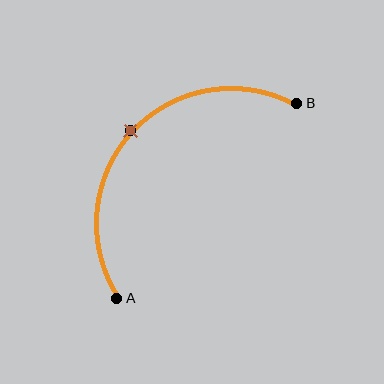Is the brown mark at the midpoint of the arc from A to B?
Yes. The brown mark lies on the arc at equal arc-length from both A and B — it is the arc midpoint.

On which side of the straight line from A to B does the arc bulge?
The arc bulges above and to the left of the straight line connecting A and B.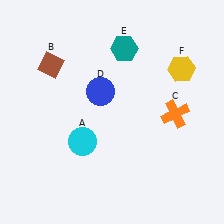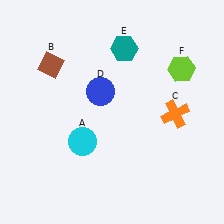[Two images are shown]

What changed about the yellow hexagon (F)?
In Image 1, F is yellow. In Image 2, it changed to lime.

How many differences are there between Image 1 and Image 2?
There is 1 difference between the two images.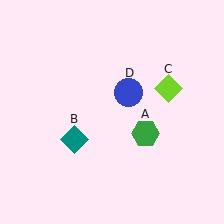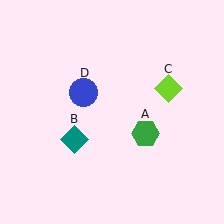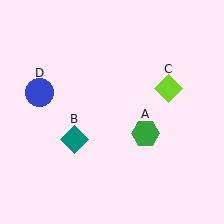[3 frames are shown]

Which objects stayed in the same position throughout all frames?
Green hexagon (object A) and teal diamond (object B) and lime diamond (object C) remained stationary.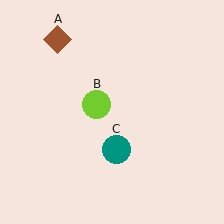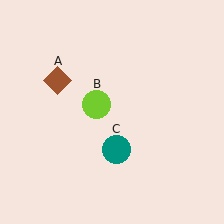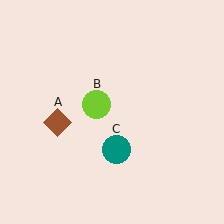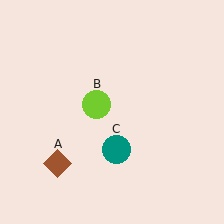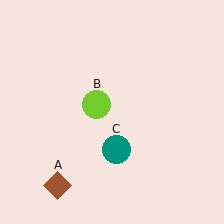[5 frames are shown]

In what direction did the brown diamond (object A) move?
The brown diamond (object A) moved down.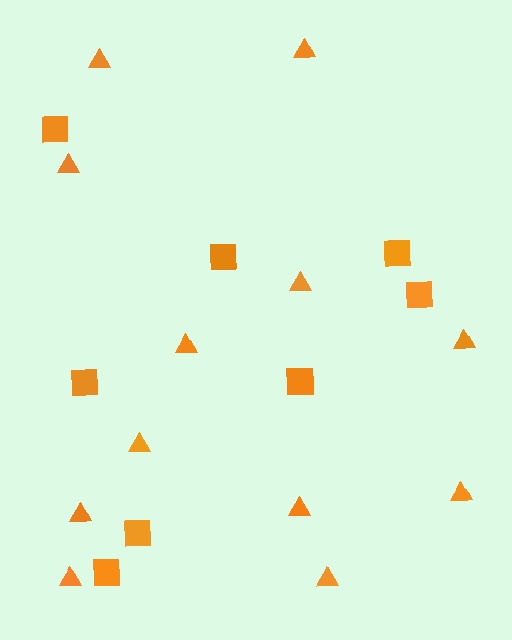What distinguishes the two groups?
There are 2 groups: one group of triangles (12) and one group of squares (8).